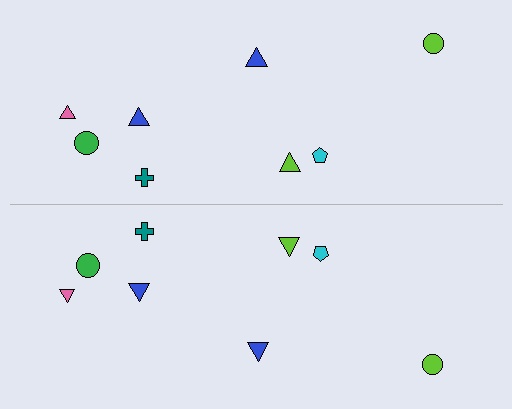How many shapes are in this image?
There are 16 shapes in this image.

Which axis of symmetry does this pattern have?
The pattern has a horizontal axis of symmetry running through the center of the image.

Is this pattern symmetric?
Yes, this pattern has bilateral (reflection) symmetry.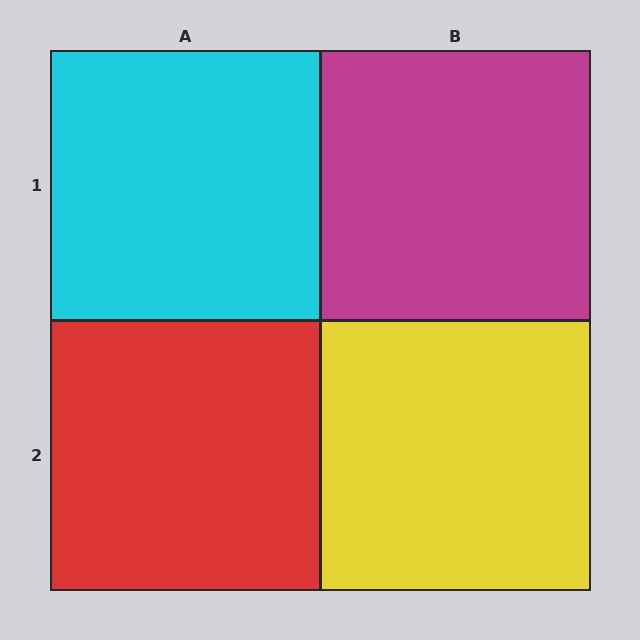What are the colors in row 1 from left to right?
Cyan, magenta.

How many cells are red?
1 cell is red.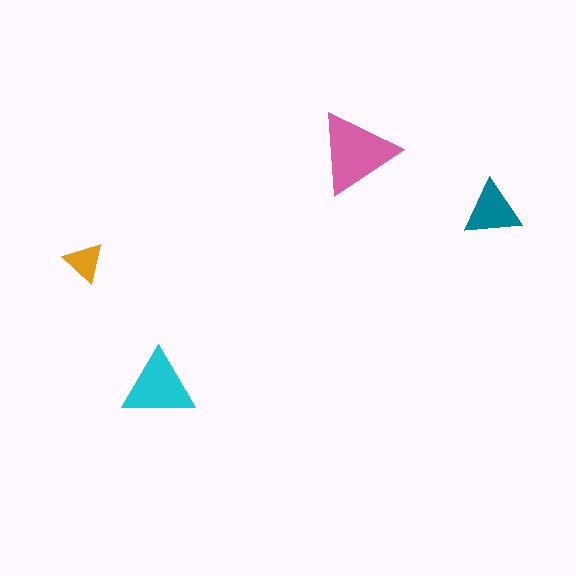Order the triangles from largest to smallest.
the pink one, the cyan one, the teal one, the orange one.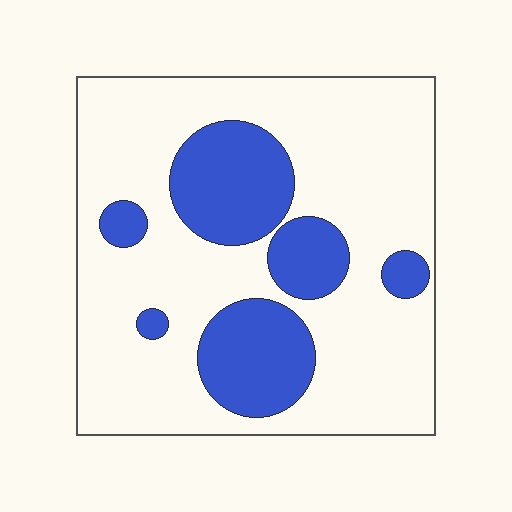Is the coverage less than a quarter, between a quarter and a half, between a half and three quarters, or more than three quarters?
Between a quarter and a half.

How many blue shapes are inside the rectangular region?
6.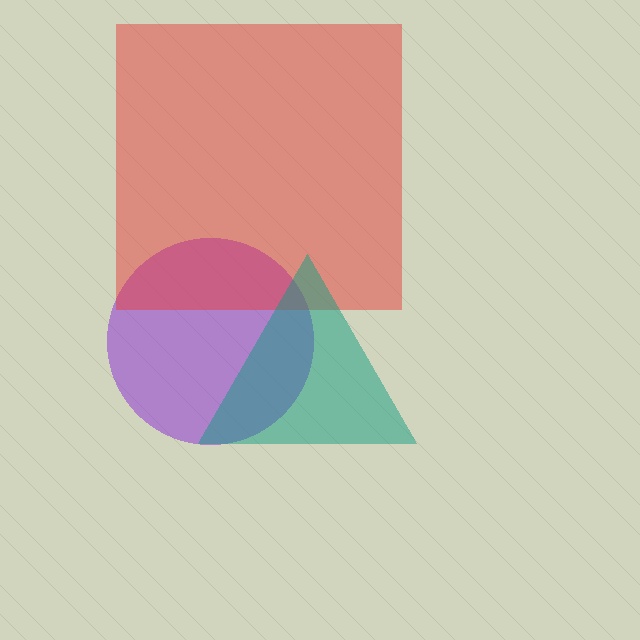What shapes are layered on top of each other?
The layered shapes are: a purple circle, a red square, a teal triangle.